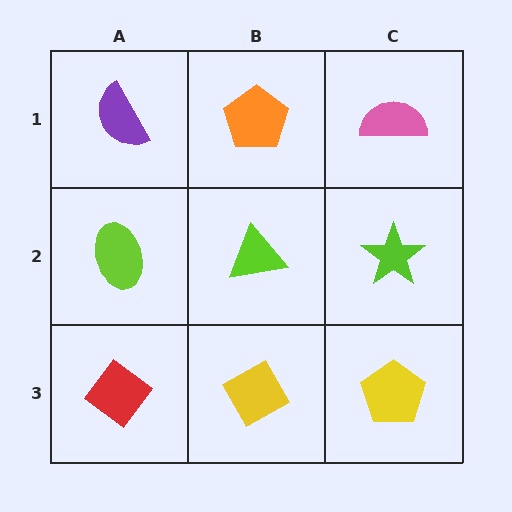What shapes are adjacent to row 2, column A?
A purple semicircle (row 1, column A), a red diamond (row 3, column A), a lime triangle (row 2, column B).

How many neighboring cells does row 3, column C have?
2.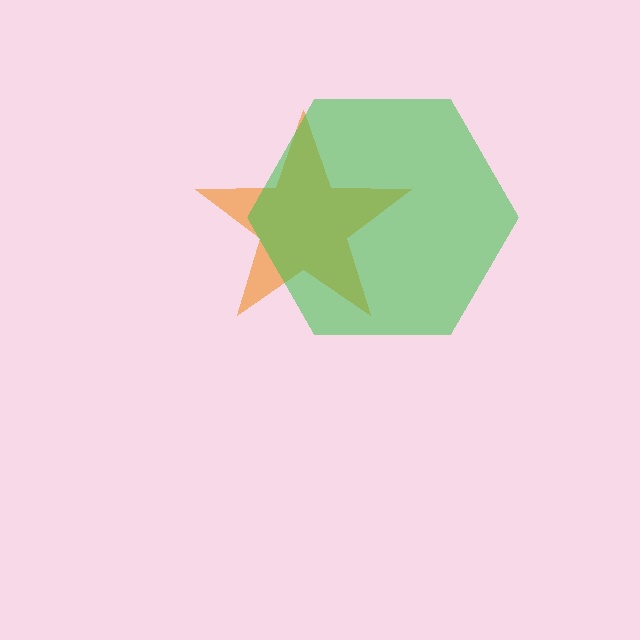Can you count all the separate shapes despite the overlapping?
Yes, there are 2 separate shapes.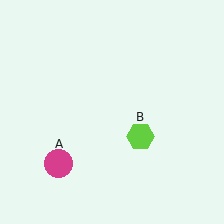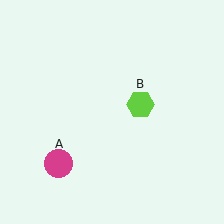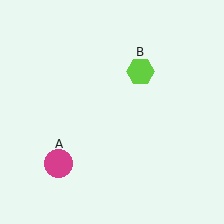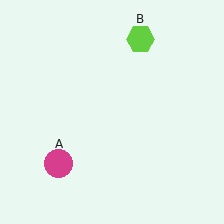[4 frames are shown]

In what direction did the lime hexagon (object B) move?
The lime hexagon (object B) moved up.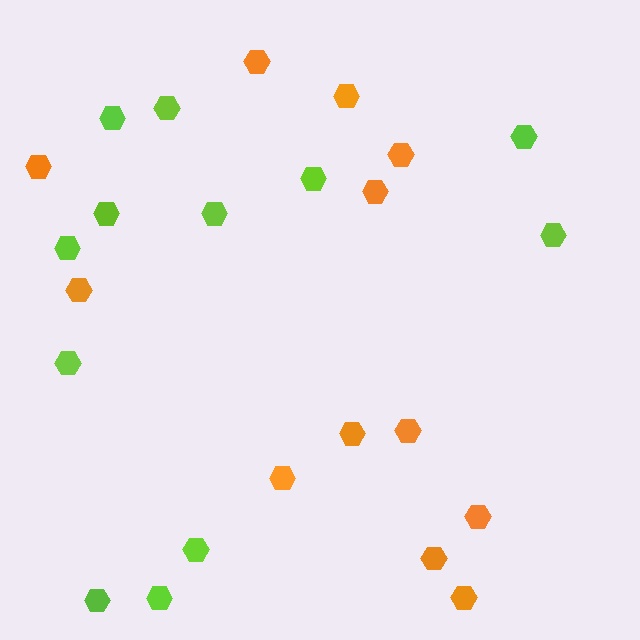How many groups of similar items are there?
There are 2 groups: one group of orange hexagons (12) and one group of lime hexagons (12).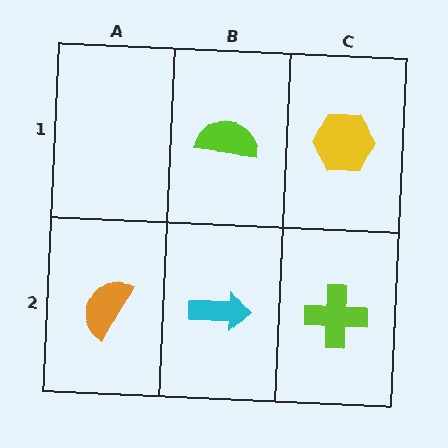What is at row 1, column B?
A lime semicircle.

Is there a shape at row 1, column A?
No, that cell is empty.